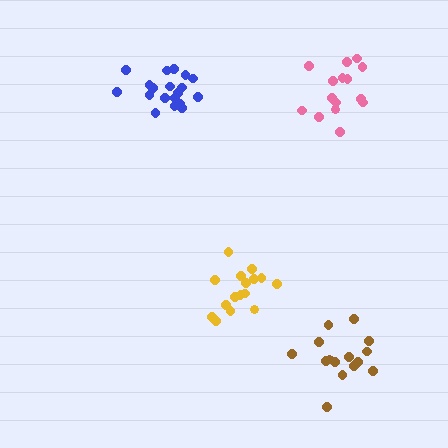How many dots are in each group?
Group 1: 15 dots, Group 2: 15 dots, Group 3: 19 dots, Group 4: 16 dots (65 total).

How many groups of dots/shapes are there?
There are 4 groups.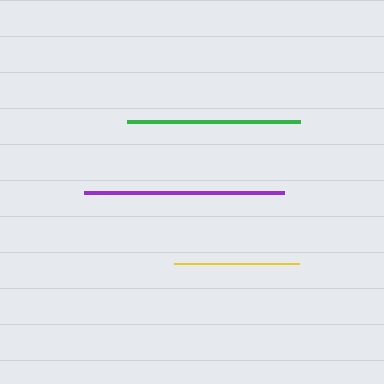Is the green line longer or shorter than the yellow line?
The green line is longer than the yellow line.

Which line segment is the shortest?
The yellow line is the shortest at approximately 125 pixels.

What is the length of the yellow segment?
The yellow segment is approximately 125 pixels long.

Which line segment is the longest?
The purple line is the longest at approximately 200 pixels.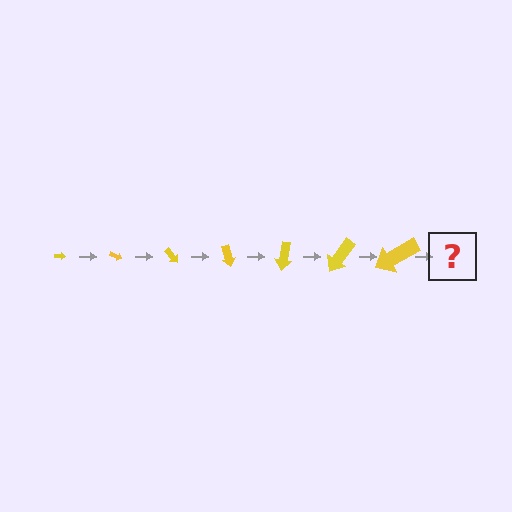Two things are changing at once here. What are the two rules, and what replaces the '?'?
The two rules are that the arrow grows larger each step and it rotates 25 degrees each step. The '?' should be an arrow, larger than the previous one and rotated 175 degrees from the start.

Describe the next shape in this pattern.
It should be an arrow, larger than the previous one and rotated 175 degrees from the start.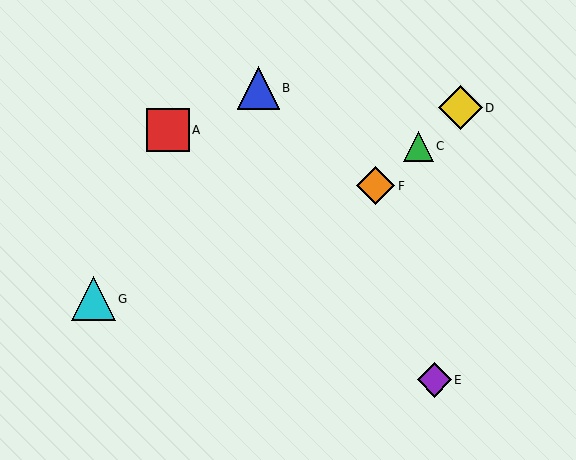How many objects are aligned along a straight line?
3 objects (C, D, F) are aligned along a straight line.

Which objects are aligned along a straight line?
Objects C, D, F are aligned along a straight line.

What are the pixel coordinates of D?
Object D is at (461, 108).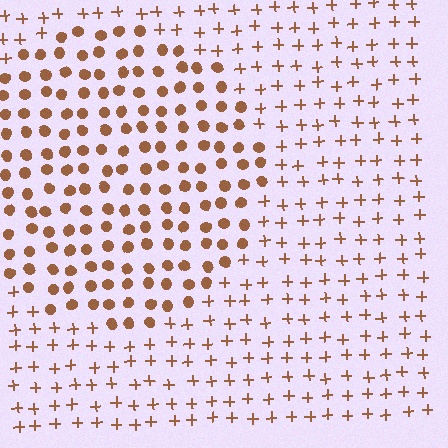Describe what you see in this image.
The image is filled with small brown elements arranged in a uniform grid. A circle-shaped region contains circles, while the surrounding area contains plus signs. The boundary is defined purely by the change in element shape.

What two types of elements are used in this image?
The image uses circles inside the circle region and plus signs outside it.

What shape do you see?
I see a circle.